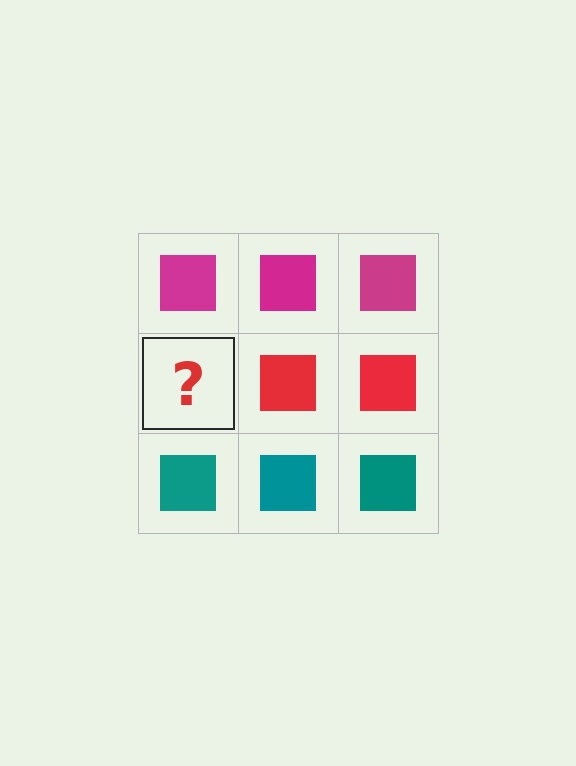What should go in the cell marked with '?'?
The missing cell should contain a red square.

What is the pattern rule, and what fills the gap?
The rule is that each row has a consistent color. The gap should be filled with a red square.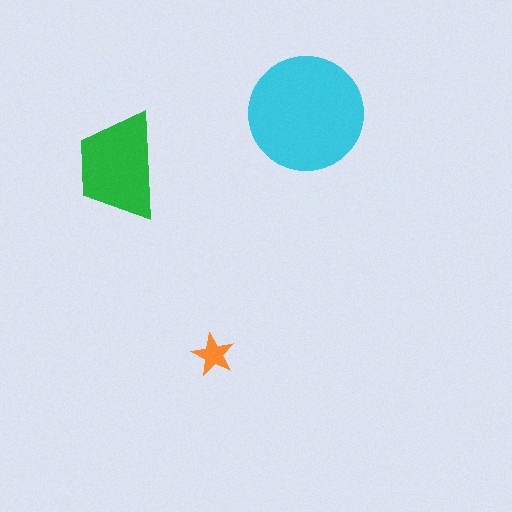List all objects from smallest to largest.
The orange star, the green trapezoid, the cyan circle.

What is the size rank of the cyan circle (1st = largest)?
1st.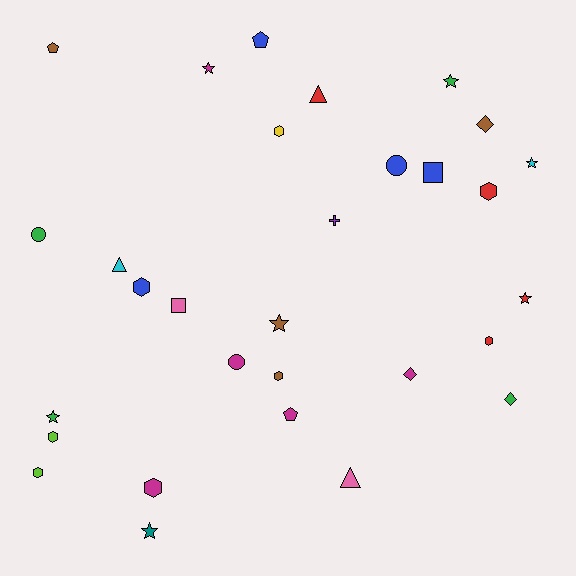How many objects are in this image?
There are 30 objects.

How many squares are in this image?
There are 2 squares.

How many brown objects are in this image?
There are 4 brown objects.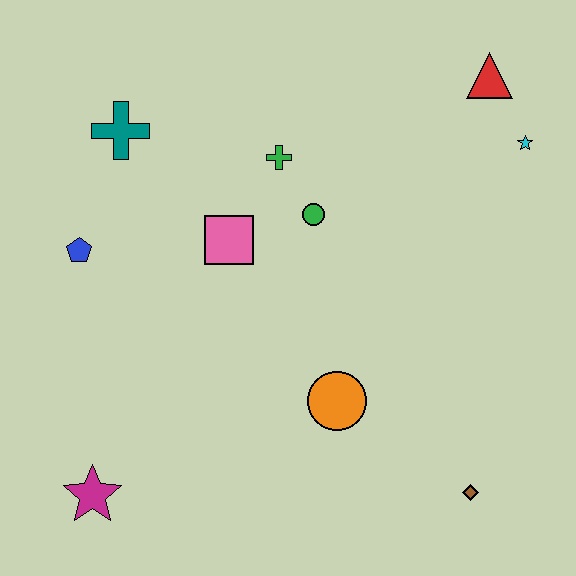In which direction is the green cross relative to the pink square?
The green cross is above the pink square.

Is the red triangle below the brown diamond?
No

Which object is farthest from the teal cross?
The brown diamond is farthest from the teal cross.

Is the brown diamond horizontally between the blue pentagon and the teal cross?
No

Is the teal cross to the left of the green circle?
Yes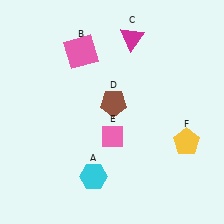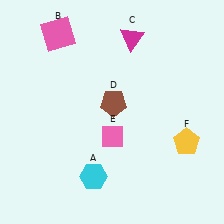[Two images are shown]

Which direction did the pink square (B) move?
The pink square (B) moved left.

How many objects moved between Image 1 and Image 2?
1 object moved between the two images.